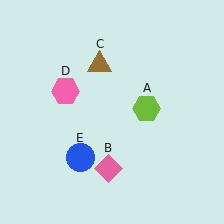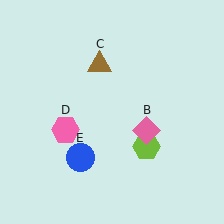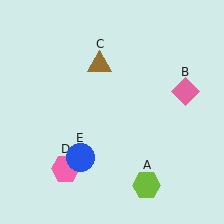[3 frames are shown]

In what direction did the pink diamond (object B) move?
The pink diamond (object B) moved up and to the right.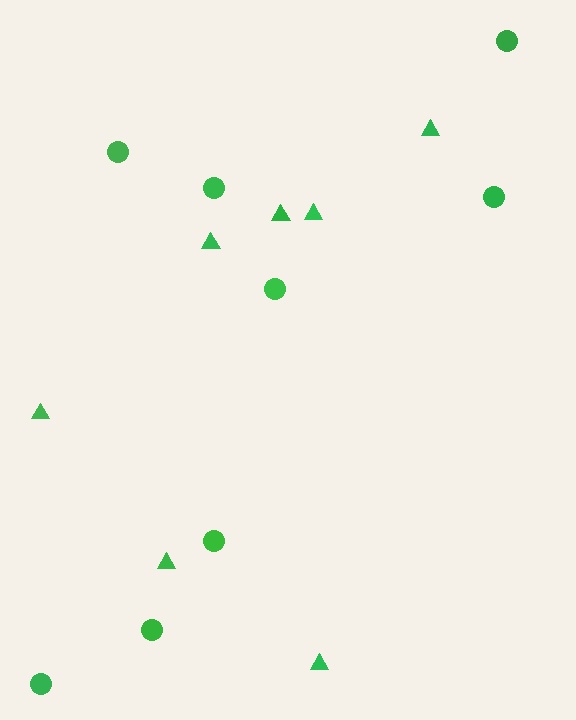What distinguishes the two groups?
There are 2 groups: one group of triangles (7) and one group of circles (8).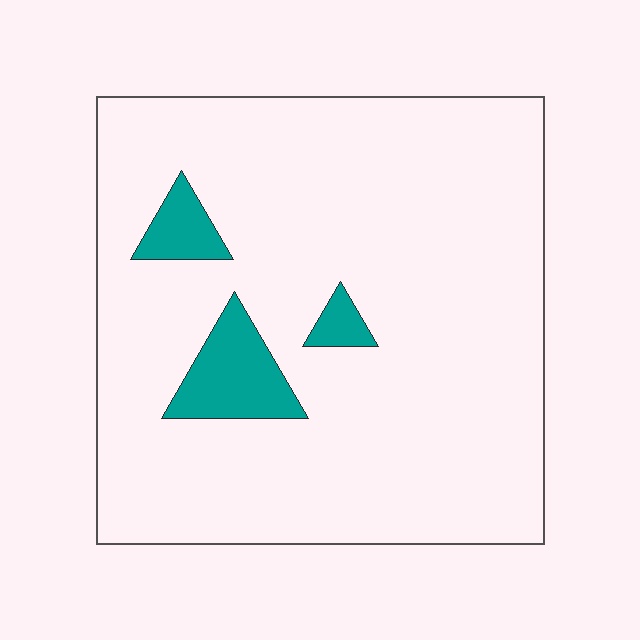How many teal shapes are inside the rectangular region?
3.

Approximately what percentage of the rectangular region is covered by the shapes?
Approximately 10%.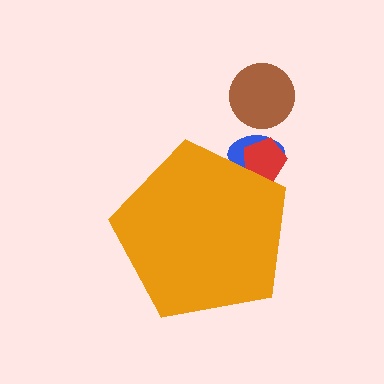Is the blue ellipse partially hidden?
Yes, the blue ellipse is partially hidden behind the orange pentagon.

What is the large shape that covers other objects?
An orange pentagon.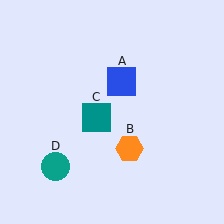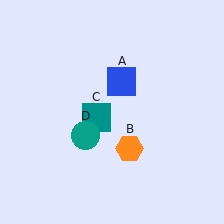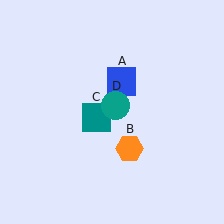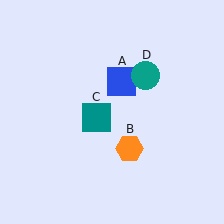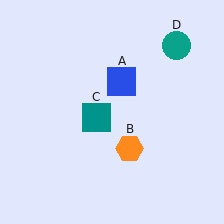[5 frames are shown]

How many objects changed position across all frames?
1 object changed position: teal circle (object D).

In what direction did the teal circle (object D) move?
The teal circle (object D) moved up and to the right.